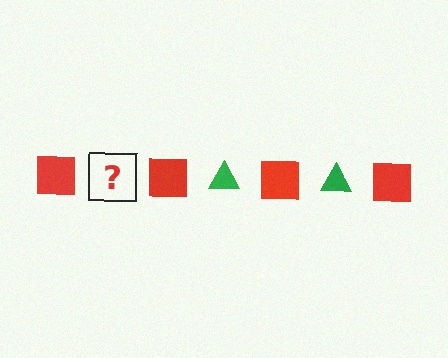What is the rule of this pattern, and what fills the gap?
The rule is that the pattern alternates between red square and green triangle. The gap should be filled with a green triangle.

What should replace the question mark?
The question mark should be replaced with a green triangle.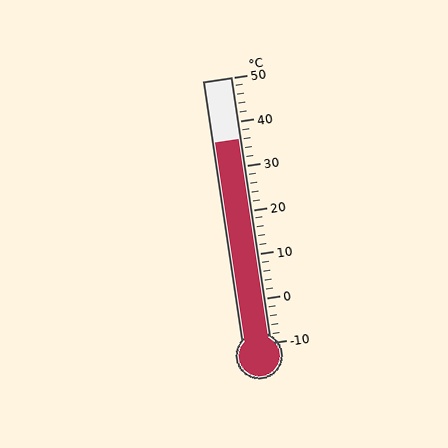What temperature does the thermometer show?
The thermometer shows approximately 36°C.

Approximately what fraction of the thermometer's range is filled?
The thermometer is filled to approximately 75% of its range.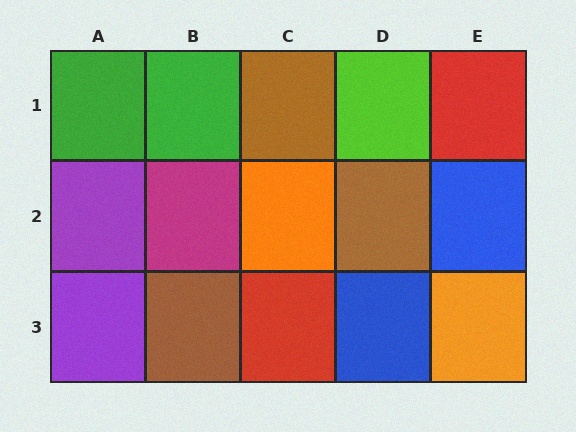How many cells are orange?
2 cells are orange.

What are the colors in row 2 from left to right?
Purple, magenta, orange, brown, blue.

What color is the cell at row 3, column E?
Orange.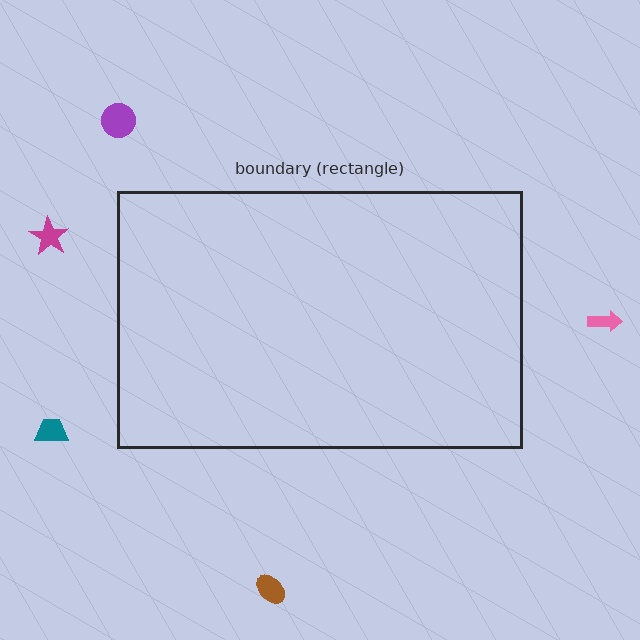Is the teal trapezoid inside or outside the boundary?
Outside.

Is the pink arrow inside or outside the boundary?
Outside.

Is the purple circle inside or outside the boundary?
Outside.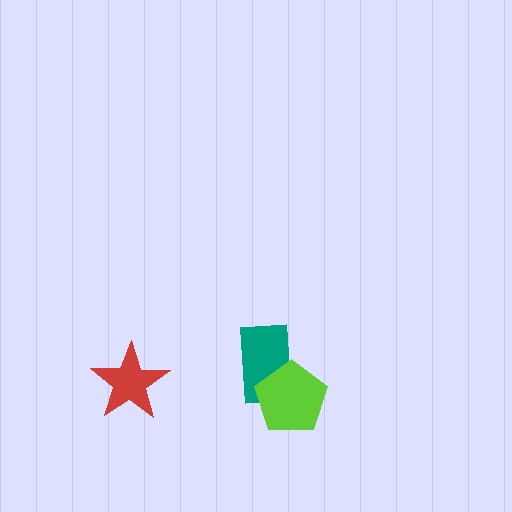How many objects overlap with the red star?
0 objects overlap with the red star.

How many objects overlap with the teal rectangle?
1 object overlaps with the teal rectangle.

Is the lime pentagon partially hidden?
No, no other shape covers it.